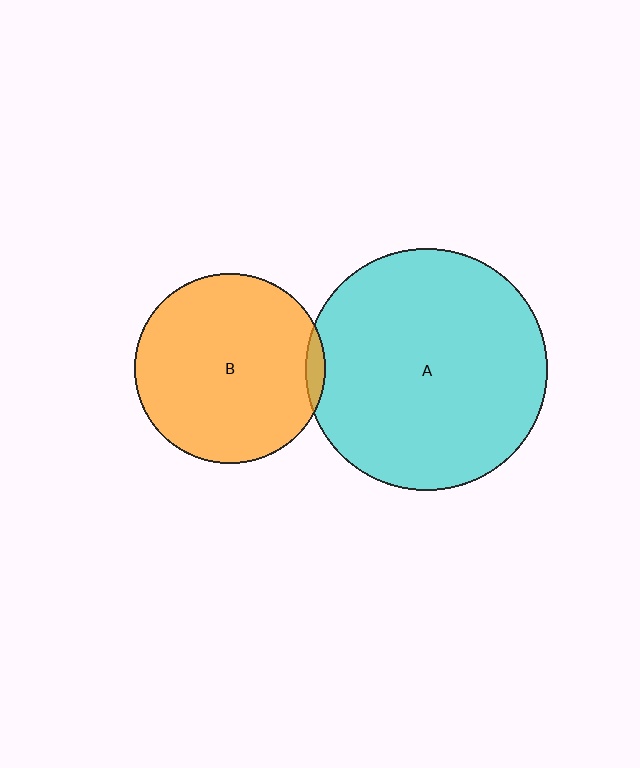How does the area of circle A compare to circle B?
Approximately 1.6 times.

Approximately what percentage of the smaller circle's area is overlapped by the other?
Approximately 5%.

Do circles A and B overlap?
Yes.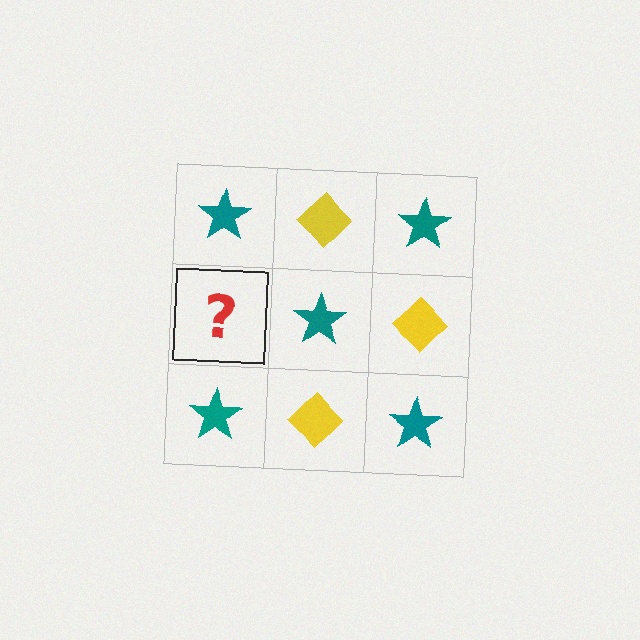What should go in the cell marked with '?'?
The missing cell should contain a yellow diamond.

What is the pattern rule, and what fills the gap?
The rule is that it alternates teal star and yellow diamond in a checkerboard pattern. The gap should be filled with a yellow diamond.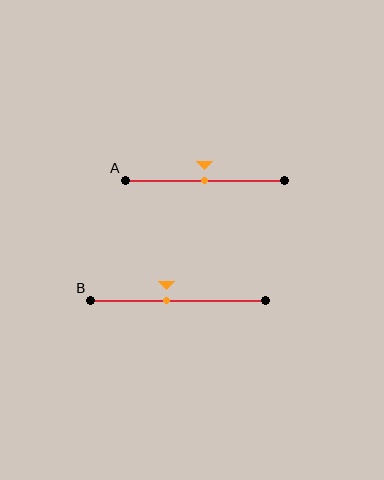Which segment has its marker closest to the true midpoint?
Segment A has its marker closest to the true midpoint.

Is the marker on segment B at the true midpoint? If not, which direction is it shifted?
No, the marker on segment B is shifted to the left by about 7% of the segment length.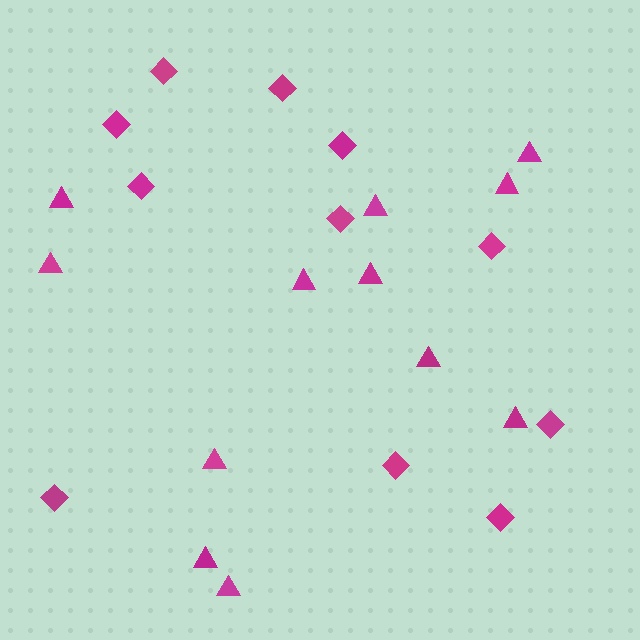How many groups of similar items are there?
There are 2 groups: one group of diamonds (11) and one group of triangles (12).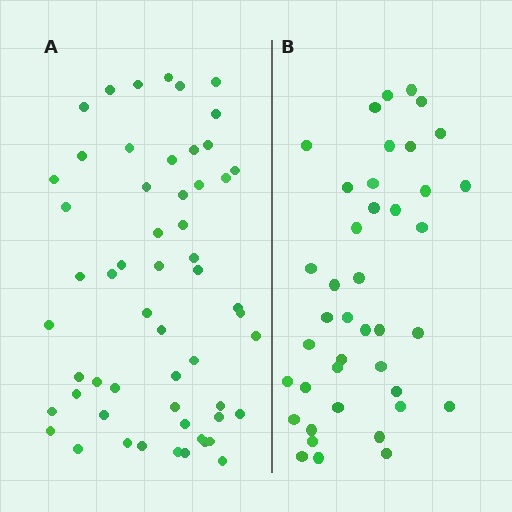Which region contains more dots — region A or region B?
Region A (the left region) has more dots.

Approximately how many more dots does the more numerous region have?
Region A has approximately 15 more dots than region B.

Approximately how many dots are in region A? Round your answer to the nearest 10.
About 60 dots. (The exact count is 56, which rounds to 60.)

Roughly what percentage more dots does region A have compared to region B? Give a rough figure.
About 35% more.